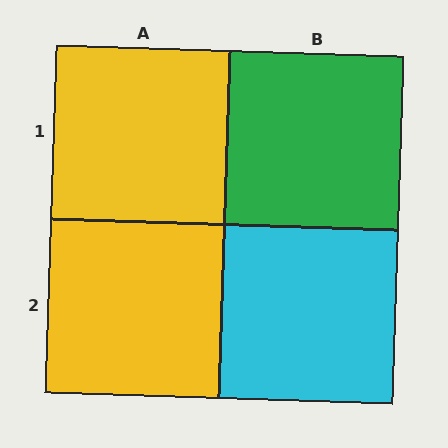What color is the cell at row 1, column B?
Green.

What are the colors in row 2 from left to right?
Yellow, cyan.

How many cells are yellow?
2 cells are yellow.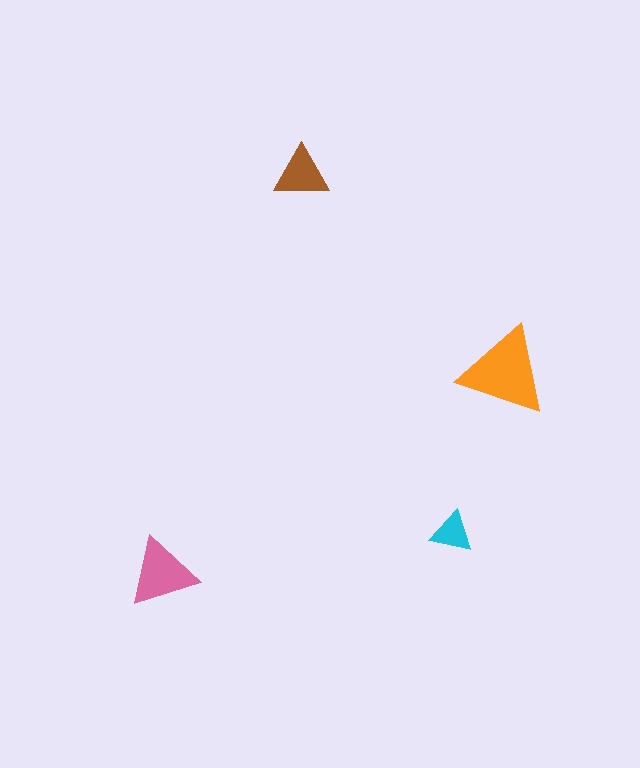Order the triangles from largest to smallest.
the orange one, the pink one, the brown one, the cyan one.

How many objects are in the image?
There are 4 objects in the image.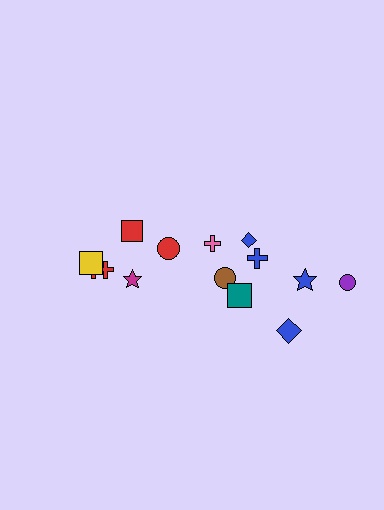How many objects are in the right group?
There are 8 objects.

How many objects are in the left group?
There are 6 objects.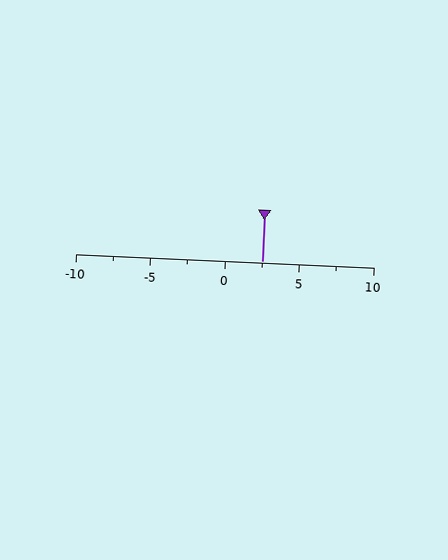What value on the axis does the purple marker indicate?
The marker indicates approximately 2.5.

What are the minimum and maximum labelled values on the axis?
The axis runs from -10 to 10.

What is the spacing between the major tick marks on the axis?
The major ticks are spaced 5 apart.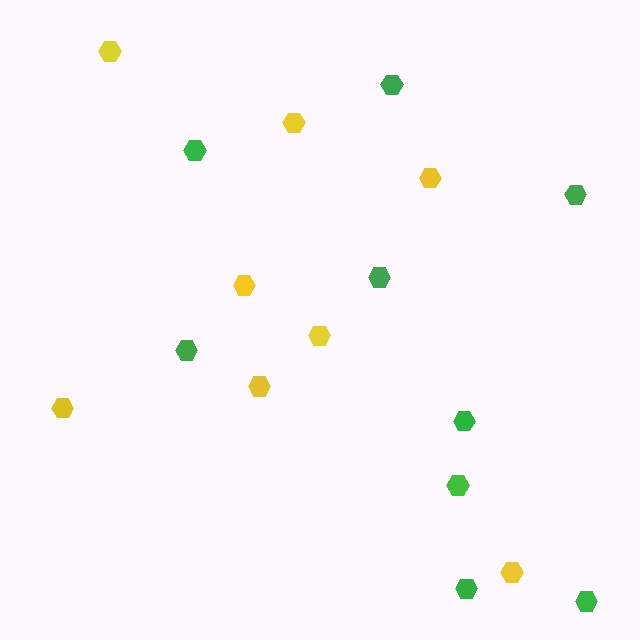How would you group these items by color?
There are 2 groups: one group of yellow hexagons (8) and one group of green hexagons (9).